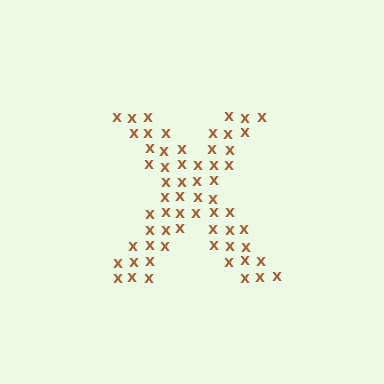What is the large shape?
The large shape is the letter X.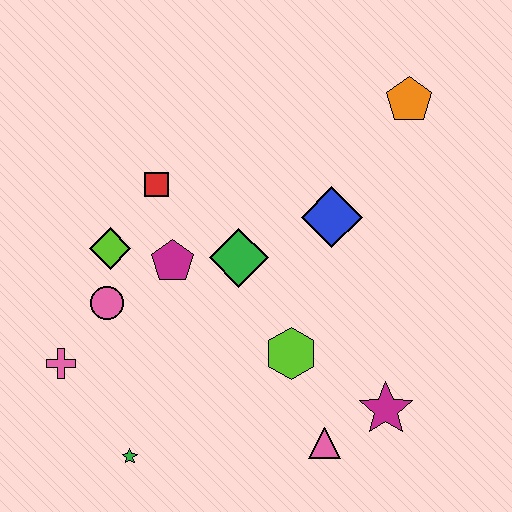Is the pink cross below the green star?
No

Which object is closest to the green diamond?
The magenta pentagon is closest to the green diamond.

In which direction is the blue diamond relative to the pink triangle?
The blue diamond is above the pink triangle.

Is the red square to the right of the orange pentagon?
No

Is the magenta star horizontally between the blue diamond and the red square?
No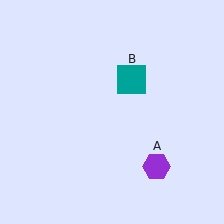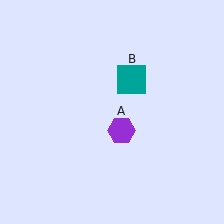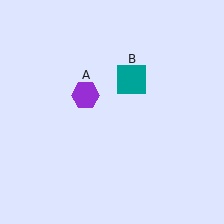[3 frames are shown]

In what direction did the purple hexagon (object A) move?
The purple hexagon (object A) moved up and to the left.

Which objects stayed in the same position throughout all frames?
Teal square (object B) remained stationary.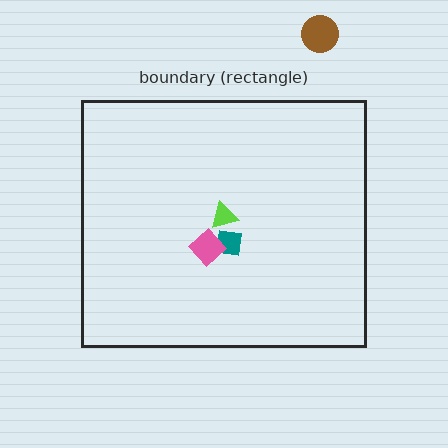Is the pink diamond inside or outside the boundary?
Inside.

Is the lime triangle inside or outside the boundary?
Inside.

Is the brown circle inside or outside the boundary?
Outside.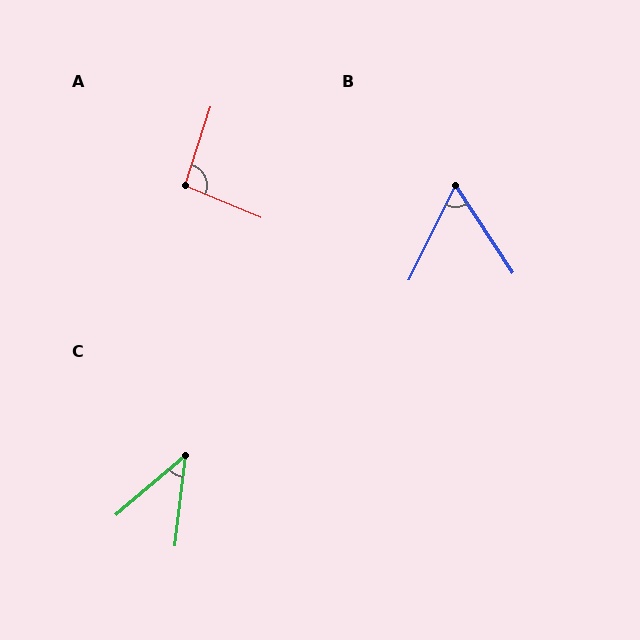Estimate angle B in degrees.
Approximately 60 degrees.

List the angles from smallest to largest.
C (43°), B (60°), A (95°).